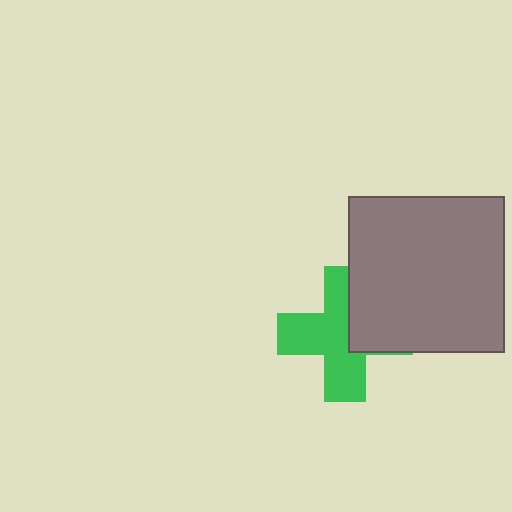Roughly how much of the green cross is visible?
About half of it is visible (roughly 64%).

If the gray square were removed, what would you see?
You would see the complete green cross.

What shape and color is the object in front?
The object in front is a gray square.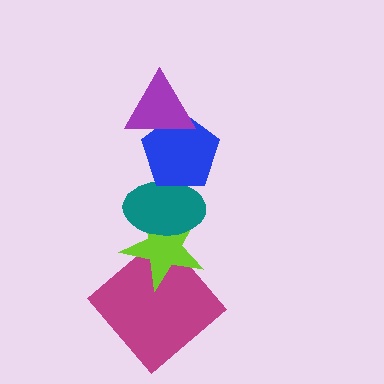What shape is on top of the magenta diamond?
The lime star is on top of the magenta diamond.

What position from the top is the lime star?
The lime star is 4th from the top.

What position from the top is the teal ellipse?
The teal ellipse is 3rd from the top.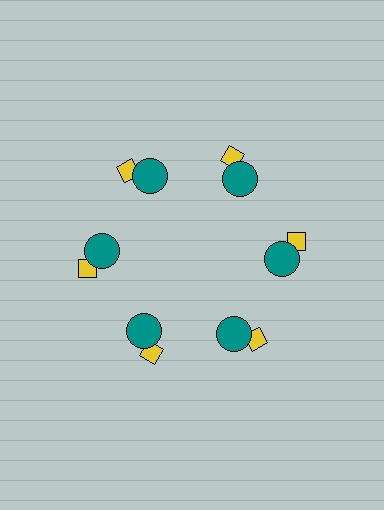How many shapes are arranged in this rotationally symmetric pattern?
There are 12 shapes, arranged in 6 groups of 2.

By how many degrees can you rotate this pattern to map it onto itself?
The pattern maps onto itself every 60 degrees of rotation.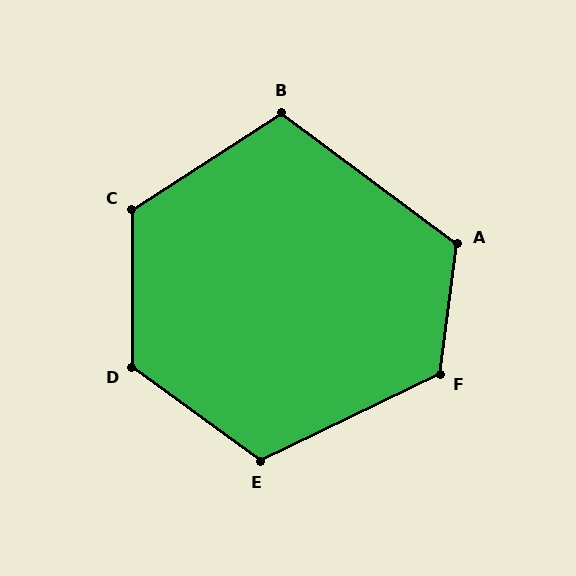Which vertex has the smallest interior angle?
B, at approximately 111 degrees.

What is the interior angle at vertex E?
Approximately 118 degrees (obtuse).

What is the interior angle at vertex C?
Approximately 123 degrees (obtuse).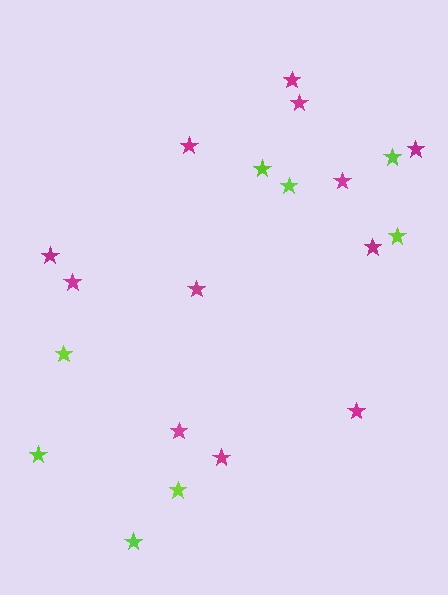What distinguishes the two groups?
There are 2 groups: one group of lime stars (8) and one group of magenta stars (12).